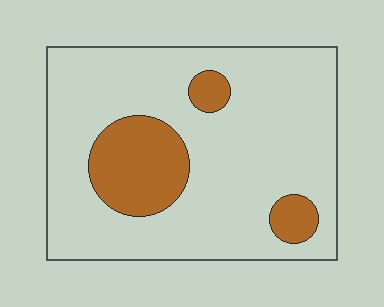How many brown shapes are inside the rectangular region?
3.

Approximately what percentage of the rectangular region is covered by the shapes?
Approximately 20%.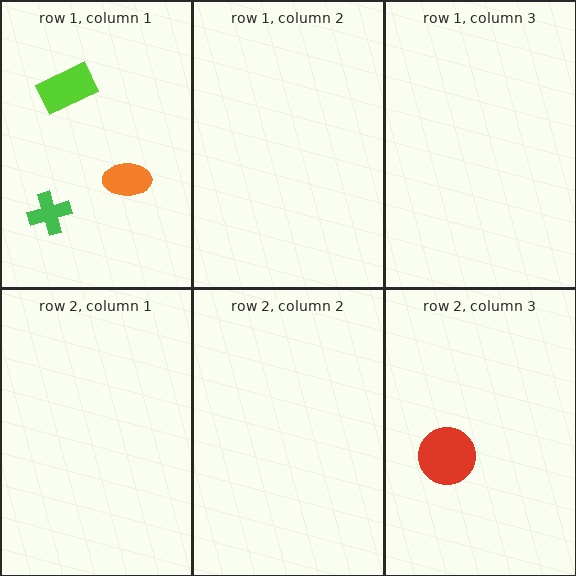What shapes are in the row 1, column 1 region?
The green cross, the lime rectangle, the orange ellipse.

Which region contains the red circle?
The row 2, column 3 region.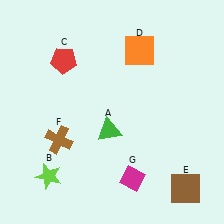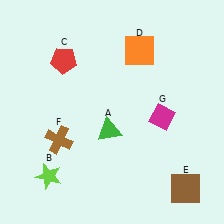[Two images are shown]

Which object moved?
The magenta diamond (G) moved up.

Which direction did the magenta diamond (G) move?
The magenta diamond (G) moved up.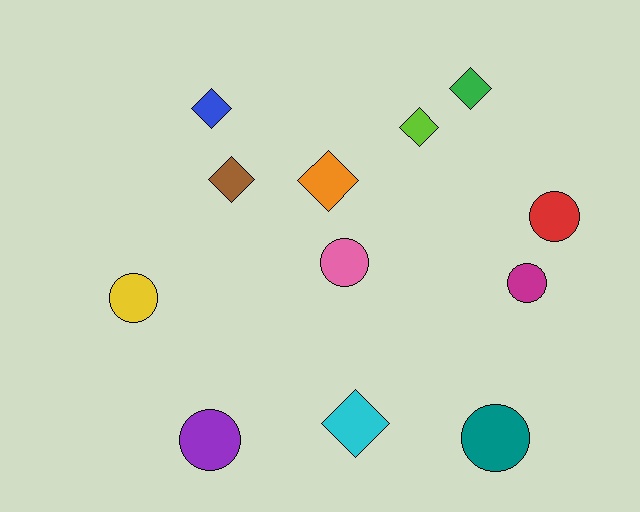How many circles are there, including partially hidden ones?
There are 6 circles.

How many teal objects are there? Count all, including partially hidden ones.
There is 1 teal object.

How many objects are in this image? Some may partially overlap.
There are 12 objects.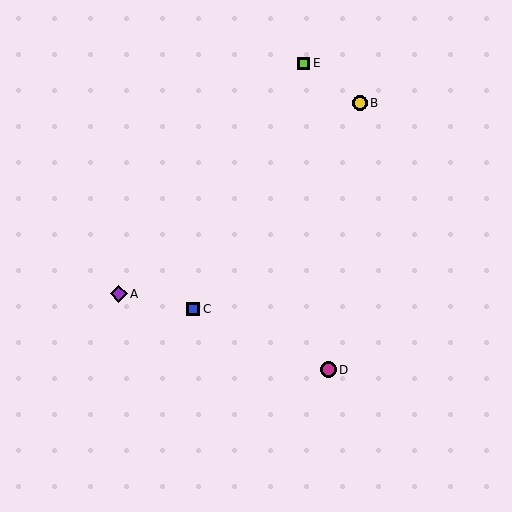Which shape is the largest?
The purple diamond (labeled A) is the largest.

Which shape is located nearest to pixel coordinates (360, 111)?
The yellow circle (labeled B) at (360, 103) is nearest to that location.